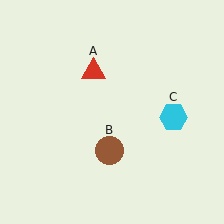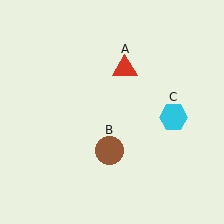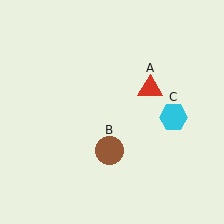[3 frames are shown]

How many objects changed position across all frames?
1 object changed position: red triangle (object A).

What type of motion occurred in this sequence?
The red triangle (object A) rotated clockwise around the center of the scene.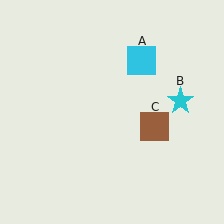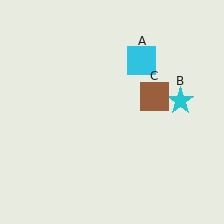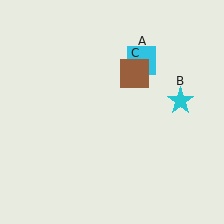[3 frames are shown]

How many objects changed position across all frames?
1 object changed position: brown square (object C).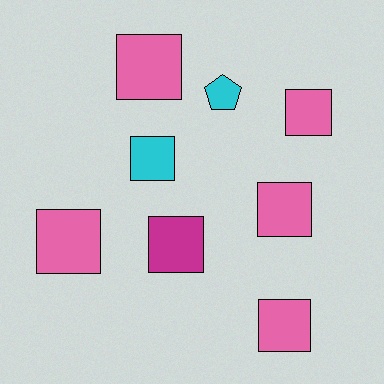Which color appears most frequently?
Pink, with 5 objects.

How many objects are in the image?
There are 8 objects.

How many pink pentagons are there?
There are no pink pentagons.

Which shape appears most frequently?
Square, with 7 objects.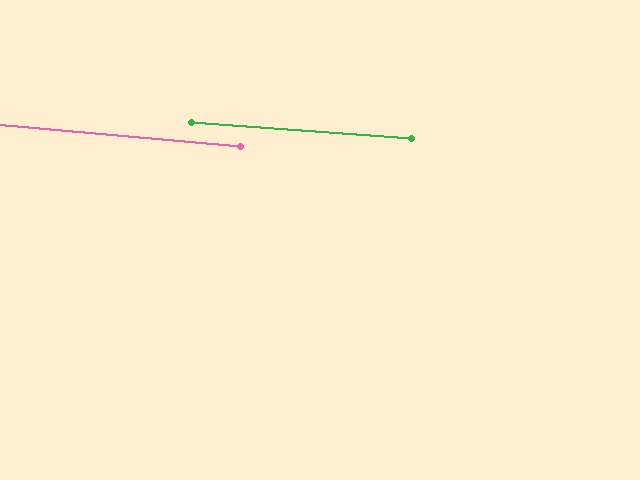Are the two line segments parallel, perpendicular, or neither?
Parallel — their directions differ by only 1.1°.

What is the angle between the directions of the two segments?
Approximately 1 degree.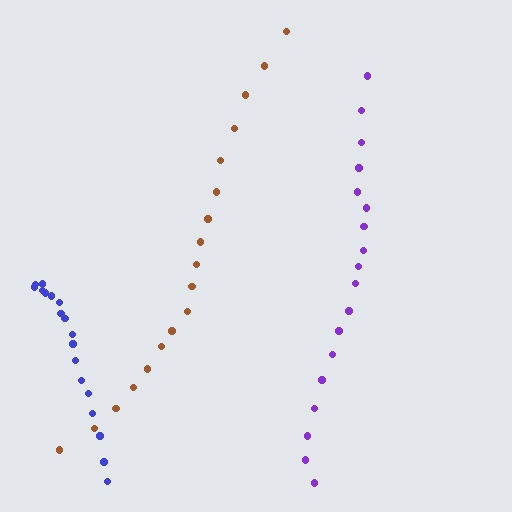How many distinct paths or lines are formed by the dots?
There are 3 distinct paths.